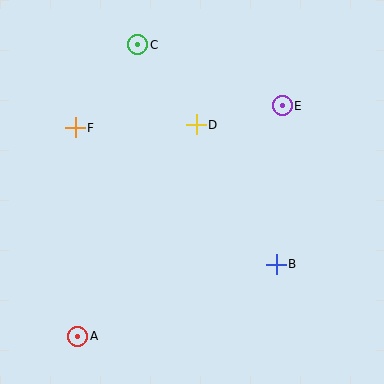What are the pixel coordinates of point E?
Point E is at (282, 106).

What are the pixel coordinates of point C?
Point C is at (138, 45).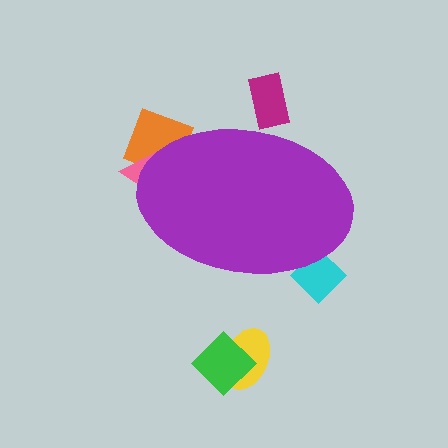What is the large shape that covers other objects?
A purple ellipse.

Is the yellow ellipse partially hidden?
No, the yellow ellipse is fully visible.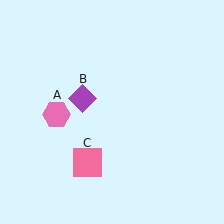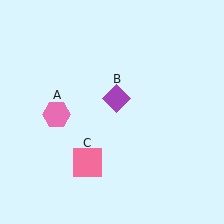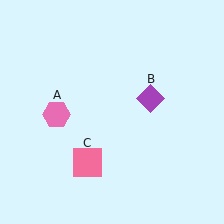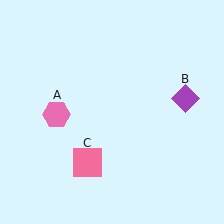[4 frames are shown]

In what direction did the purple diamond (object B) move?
The purple diamond (object B) moved right.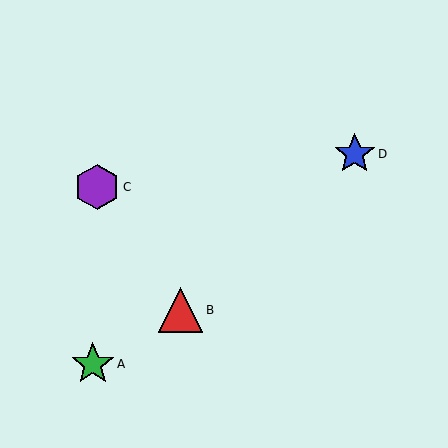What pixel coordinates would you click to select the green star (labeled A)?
Click at (93, 364) to select the green star A.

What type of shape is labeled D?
Shape D is a blue star.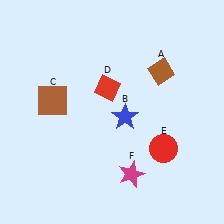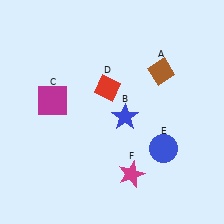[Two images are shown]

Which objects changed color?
C changed from brown to magenta. E changed from red to blue.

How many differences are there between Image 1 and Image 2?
There are 2 differences between the two images.